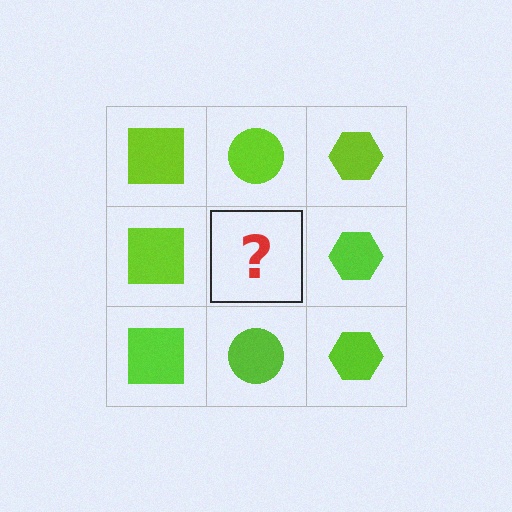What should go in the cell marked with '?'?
The missing cell should contain a lime circle.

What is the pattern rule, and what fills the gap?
The rule is that each column has a consistent shape. The gap should be filled with a lime circle.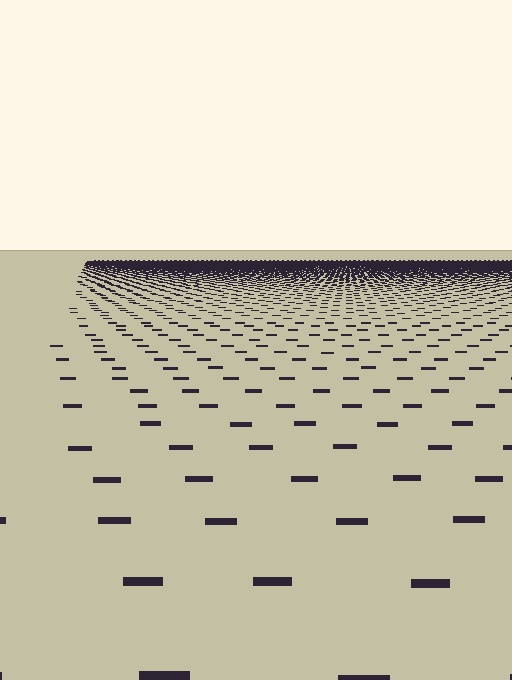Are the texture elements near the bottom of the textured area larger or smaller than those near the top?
Larger. Near the bottom, elements are closer to the viewer and appear at a bigger on-screen size.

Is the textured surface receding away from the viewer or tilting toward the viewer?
The surface is receding away from the viewer. Texture elements get smaller and denser toward the top.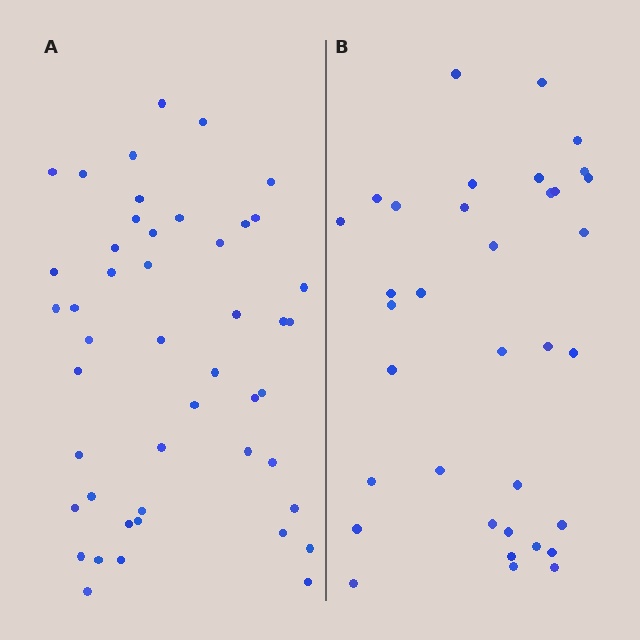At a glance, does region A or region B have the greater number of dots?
Region A (the left region) has more dots.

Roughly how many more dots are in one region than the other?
Region A has roughly 12 or so more dots than region B.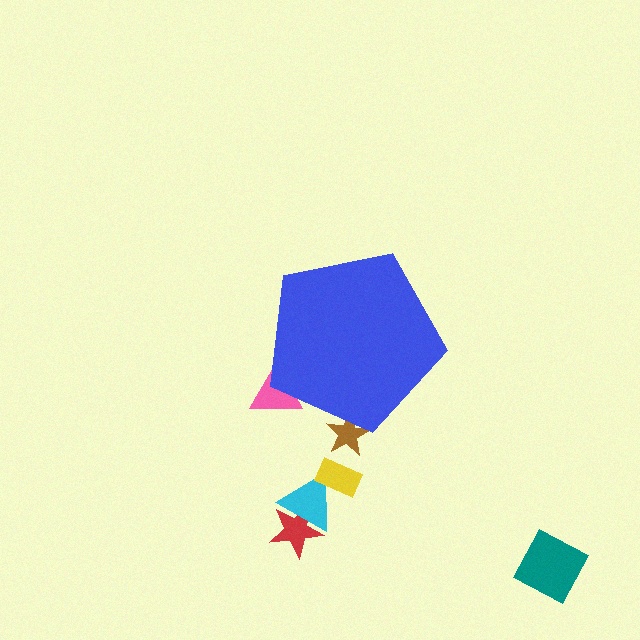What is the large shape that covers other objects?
A blue pentagon.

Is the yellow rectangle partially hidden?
No, the yellow rectangle is fully visible.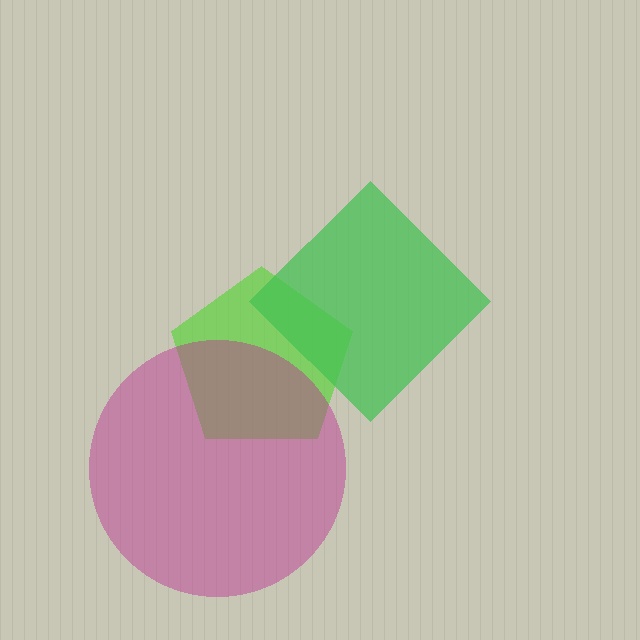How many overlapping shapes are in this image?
There are 3 overlapping shapes in the image.